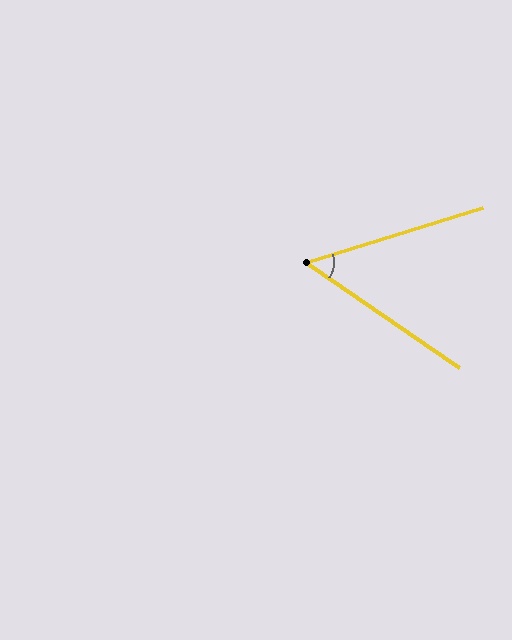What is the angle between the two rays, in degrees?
Approximately 52 degrees.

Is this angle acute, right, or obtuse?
It is acute.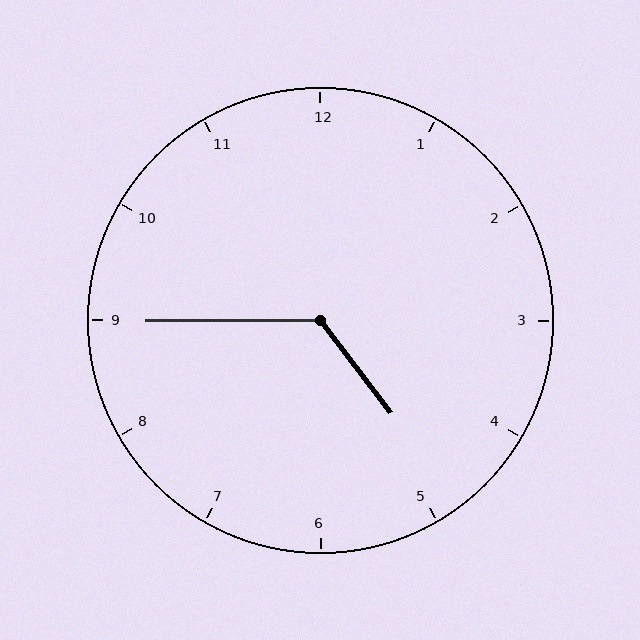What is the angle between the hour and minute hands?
Approximately 128 degrees.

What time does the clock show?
4:45.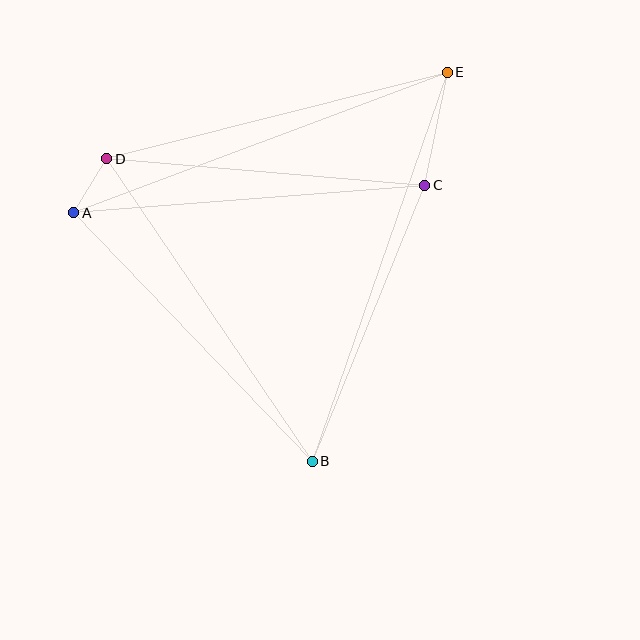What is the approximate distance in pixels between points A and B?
The distance between A and B is approximately 344 pixels.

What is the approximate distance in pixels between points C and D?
The distance between C and D is approximately 319 pixels.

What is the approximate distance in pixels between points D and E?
The distance between D and E is approximately 352 pixels.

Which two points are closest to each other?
Points A and D are closest to each other.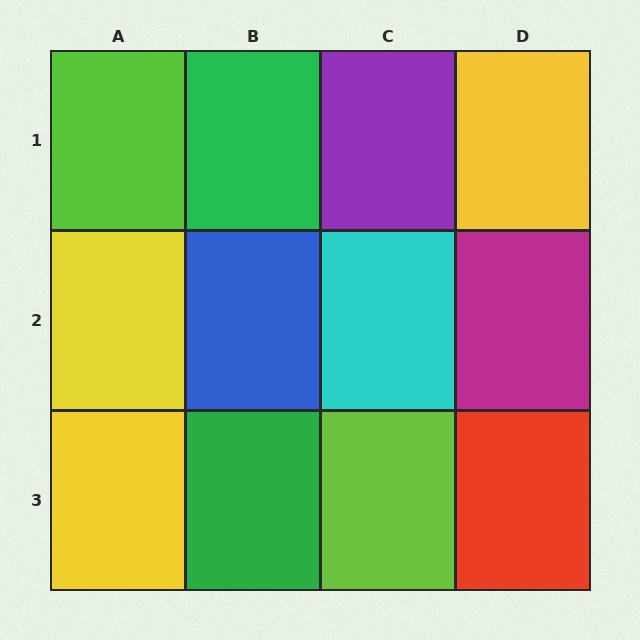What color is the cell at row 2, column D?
Magenta.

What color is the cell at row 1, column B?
Green.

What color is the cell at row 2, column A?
Yellow.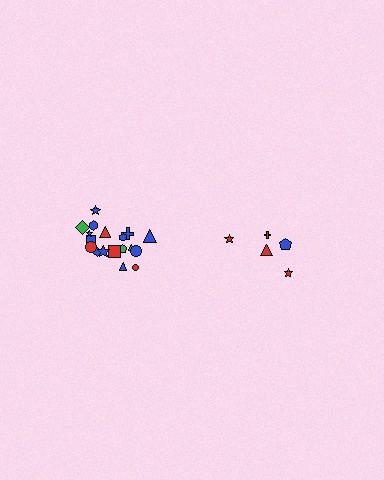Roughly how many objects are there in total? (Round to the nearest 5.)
Roughly 25 objects in total.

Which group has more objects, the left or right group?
The left group.